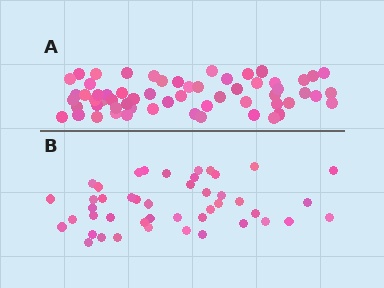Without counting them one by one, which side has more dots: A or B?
Region A (the top region) has more dots.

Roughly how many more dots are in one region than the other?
Region A has approximately 15 more dots than region B.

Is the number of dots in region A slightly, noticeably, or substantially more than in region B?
Region A has noticeably more, but not dramatically so. The ratio is roughly 1.3 to 1.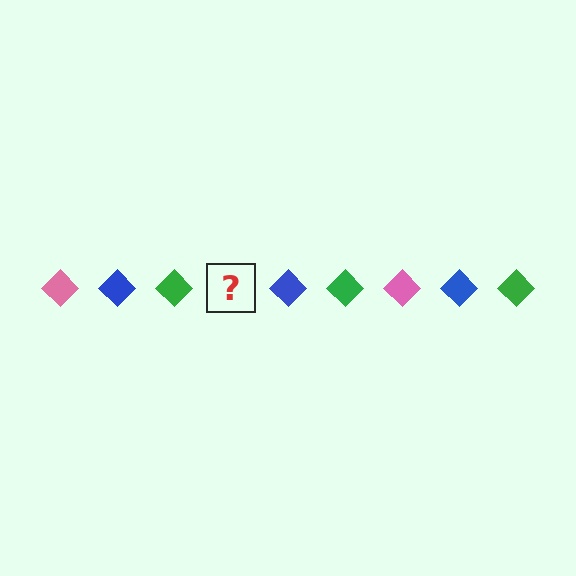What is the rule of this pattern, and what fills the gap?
The rule is that the pattern cycles through pink, blue, green diamonds. The gap should be filled with a pink diamond.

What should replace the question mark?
The question mark should be replaced with a pink diamond.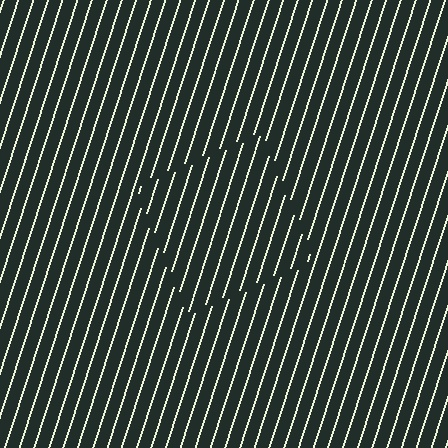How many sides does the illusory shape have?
4 sides — the line-ends trace a square.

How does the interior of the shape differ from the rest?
The interior of the shape contains the same grating, shifted by half a period — the contour is defined by the phase discontinuity where line-ends from the inner and outer gratings abut.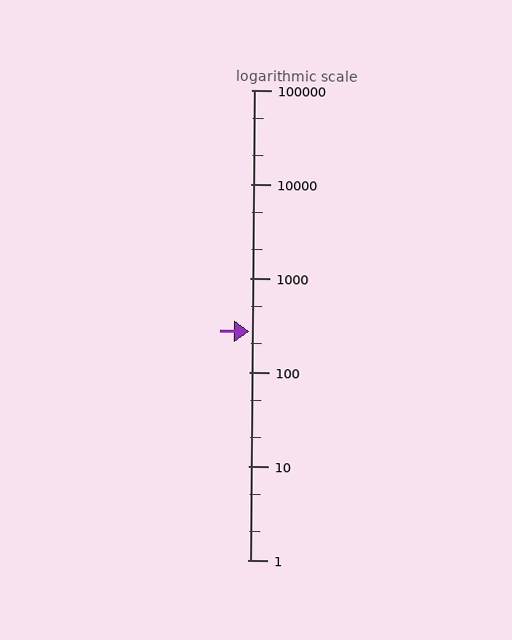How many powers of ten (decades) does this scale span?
The scale spans 5 decades, from 1 to 100000.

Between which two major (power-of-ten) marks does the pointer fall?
The pointer is between 100 and 1000.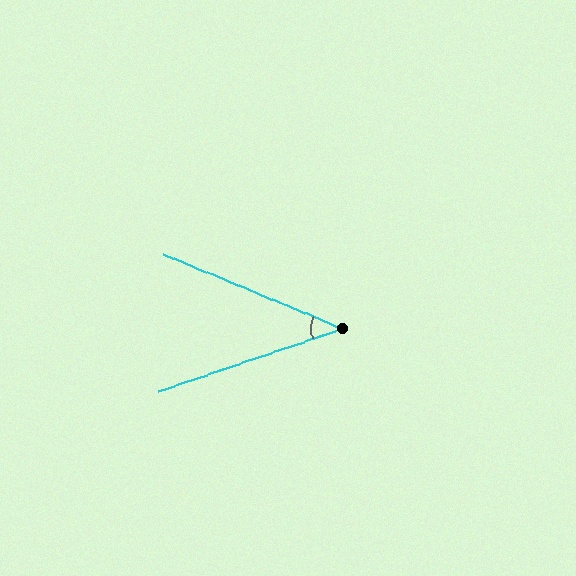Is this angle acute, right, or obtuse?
It is acute.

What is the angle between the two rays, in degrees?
Approximately 42 degrees.